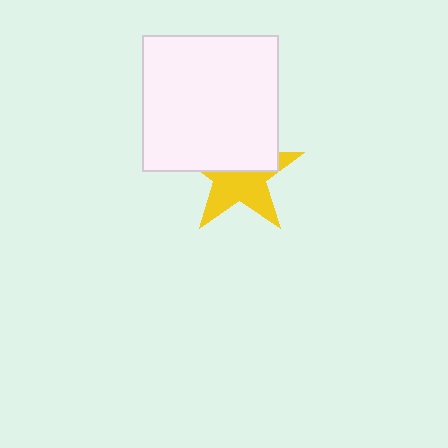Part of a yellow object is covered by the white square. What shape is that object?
It is a star.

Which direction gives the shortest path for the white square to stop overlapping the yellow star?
Moving up gives the shortest separation.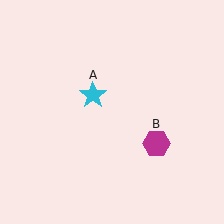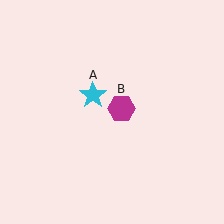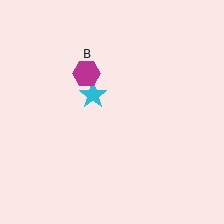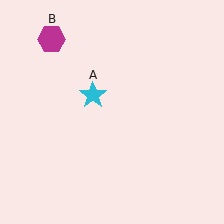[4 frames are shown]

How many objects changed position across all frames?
1 object changed position: magenta hexagon (object B).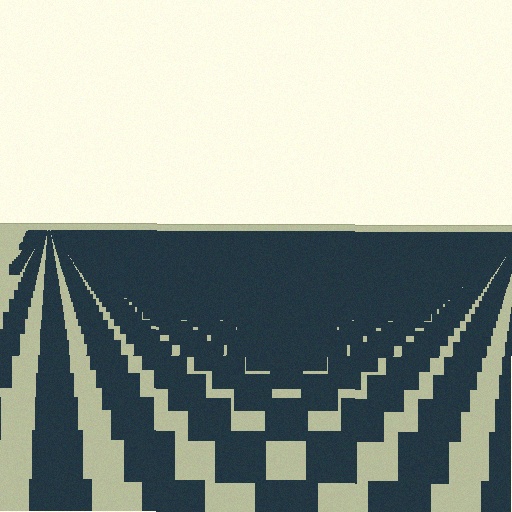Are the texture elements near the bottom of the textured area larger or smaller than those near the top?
Larger. Near the bottom, elements are closer to the viewer and appear at a bigger on-screen size.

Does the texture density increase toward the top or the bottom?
Density increases toward the top.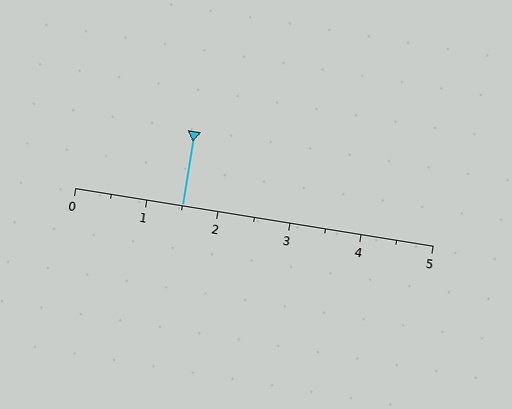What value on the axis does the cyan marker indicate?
The marker indicates approximately 1.5.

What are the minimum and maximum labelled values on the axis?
The axis runs from 0 to 5.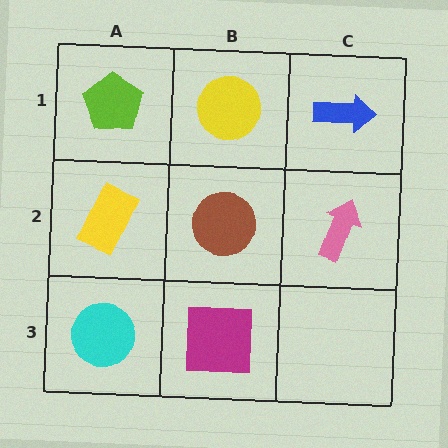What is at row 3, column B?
A magenta square.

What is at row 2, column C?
A pink arrow.